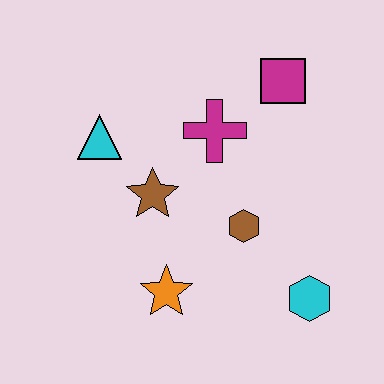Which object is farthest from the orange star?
The magenta square is farthest from the orange star.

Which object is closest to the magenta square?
The magenta cross is closest to the magenta square.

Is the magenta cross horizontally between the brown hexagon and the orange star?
Yes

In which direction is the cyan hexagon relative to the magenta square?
The cyan hexagon is below the magenta square.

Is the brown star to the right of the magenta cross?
No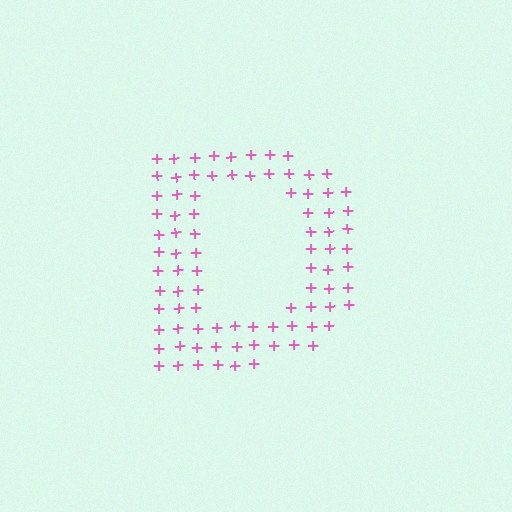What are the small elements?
The small elements are plus signs.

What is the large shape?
The large shape is the letter D.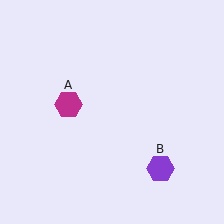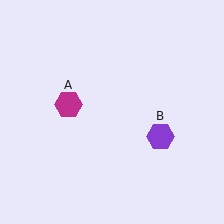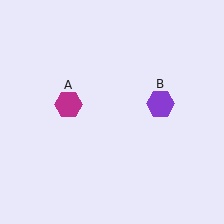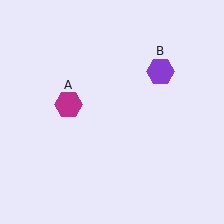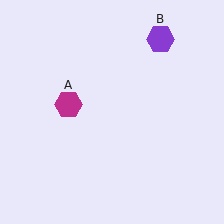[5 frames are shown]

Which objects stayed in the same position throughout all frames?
Magenta hexagon (object A) remained stationary.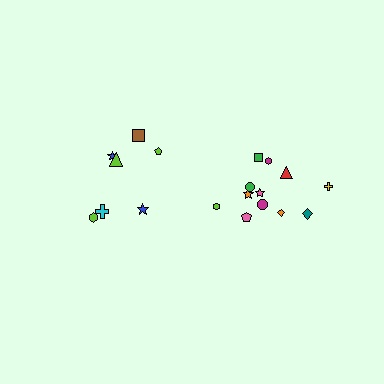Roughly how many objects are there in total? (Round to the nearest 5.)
Roughly 20 objects in total.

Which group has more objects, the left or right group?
The right group.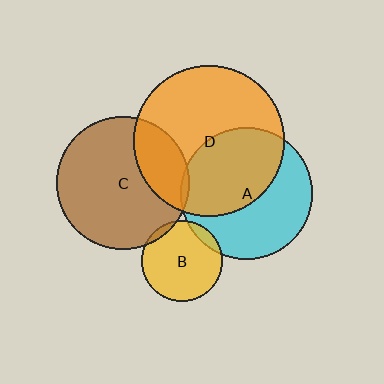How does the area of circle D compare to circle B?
Approximately 3.5 times.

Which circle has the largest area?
Circle D (orange).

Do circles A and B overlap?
Yes.